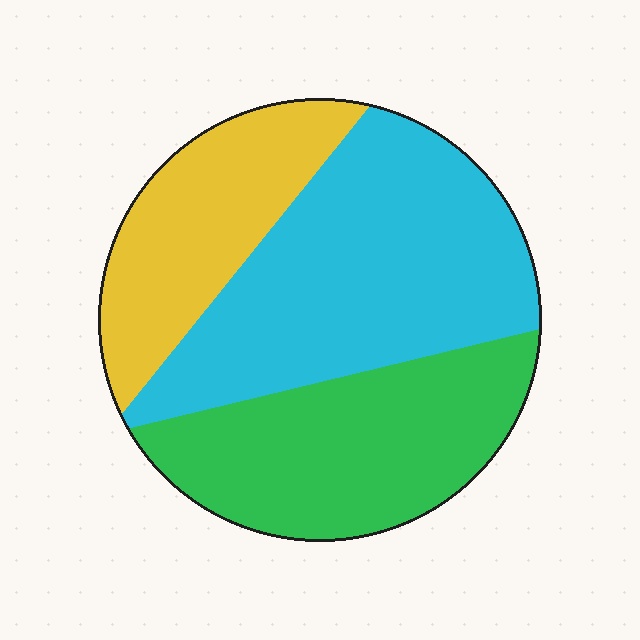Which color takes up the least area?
Yellow, at roughly 25%.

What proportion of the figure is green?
Green takes up about one third (1/3) of the figure.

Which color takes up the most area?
Cyan, at roughly 45%.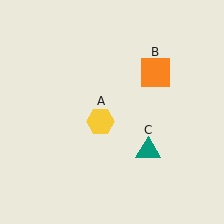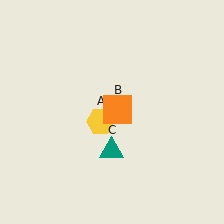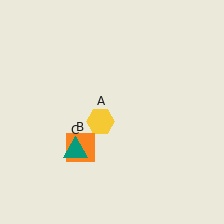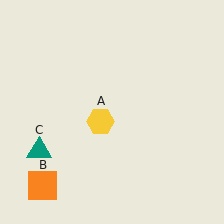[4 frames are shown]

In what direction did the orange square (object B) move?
The orange square (object B) moved down and to the left.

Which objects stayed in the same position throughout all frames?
Yellow hexagon (object A) remained stationary.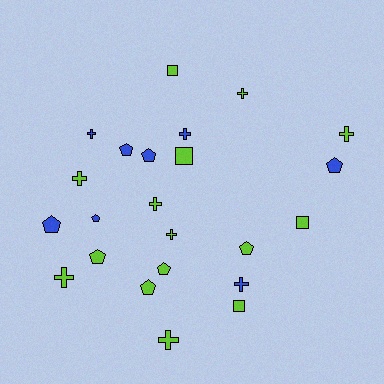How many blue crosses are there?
There are 3 blue crosses.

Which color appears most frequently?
Lime, with 15 objects.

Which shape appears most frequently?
Cross, with 10 objects.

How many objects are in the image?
There are 23 objects.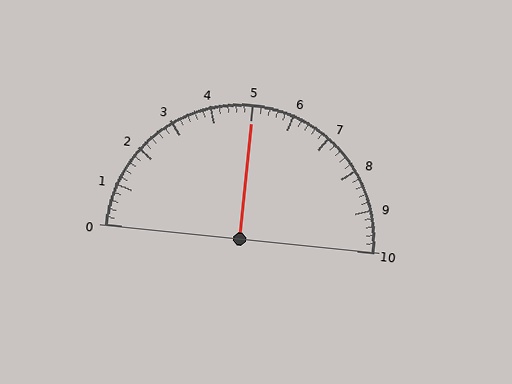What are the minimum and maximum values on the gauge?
The gauge ranges from 0 to 10.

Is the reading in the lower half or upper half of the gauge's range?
The reading is in the upper half of the range (0 to 10).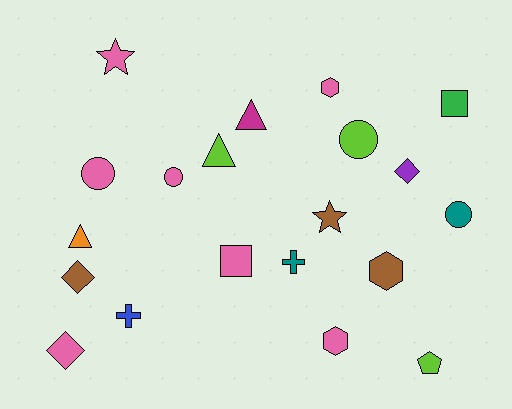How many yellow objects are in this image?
There are no yellow objects.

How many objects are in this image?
There are 20 objects.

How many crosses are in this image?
There are 2 crosses.